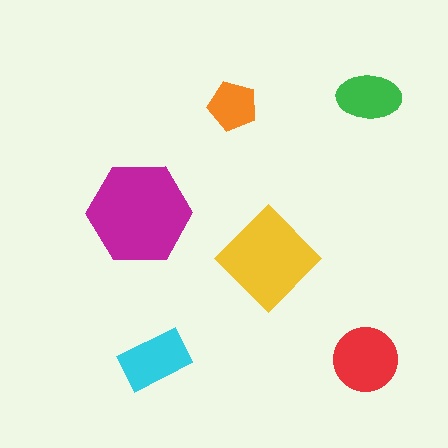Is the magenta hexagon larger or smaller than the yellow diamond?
Larger.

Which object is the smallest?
The orange pentagon.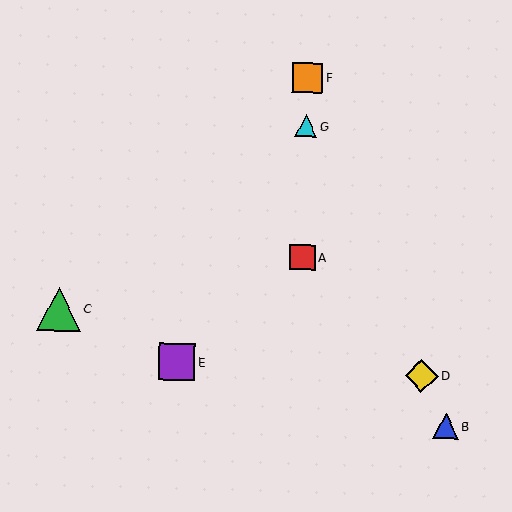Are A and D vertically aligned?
No, A is at x≈303 and D is at x≈421.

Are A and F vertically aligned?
Yes, both are at x≈303.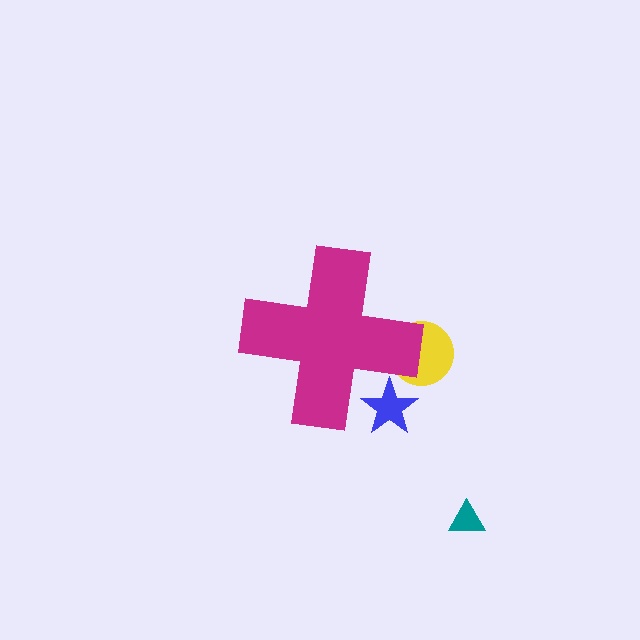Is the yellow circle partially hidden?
Yes, the yellow circle is partially hidden behind the magenta cross.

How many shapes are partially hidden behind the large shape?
2 shapes are partially hidden.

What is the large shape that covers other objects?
A magenta cross.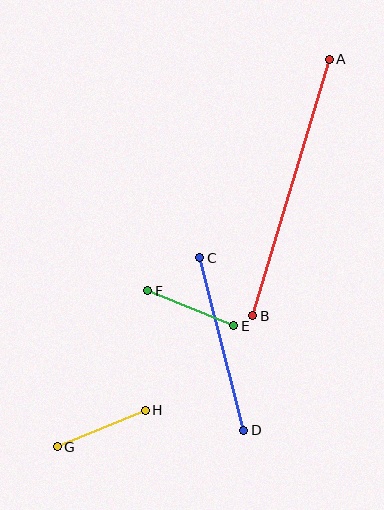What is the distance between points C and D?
The distance is approximately 178 pixels.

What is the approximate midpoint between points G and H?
The midpoint is at approximately (101, 429) pixels.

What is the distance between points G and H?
The distance is approximately 95 pixels.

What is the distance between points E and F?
The distance is approximately 93 pixels.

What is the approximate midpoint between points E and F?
The midpoint is at approximately (191, 308) pixels.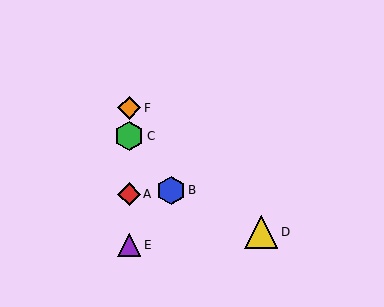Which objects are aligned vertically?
Objects A, C, E, F are aligned vertically.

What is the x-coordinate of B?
Object B is at x≈171.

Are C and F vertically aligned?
Yes, both are at x≈129.